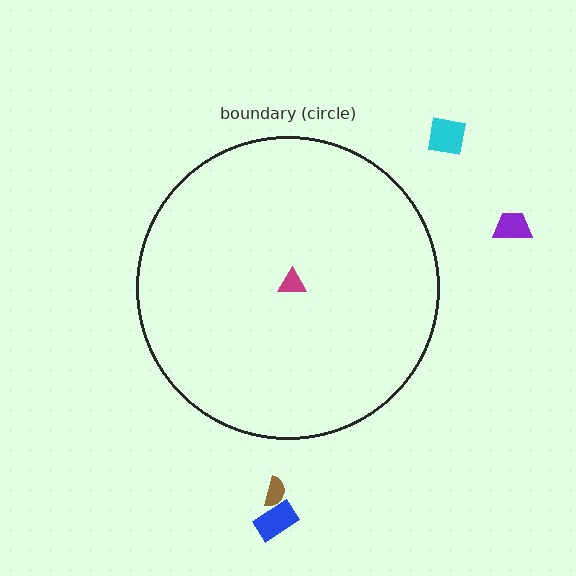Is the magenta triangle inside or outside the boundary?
Inside.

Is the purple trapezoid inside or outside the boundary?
Outside.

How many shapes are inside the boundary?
1 inside, 4 outside.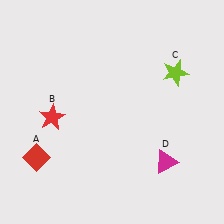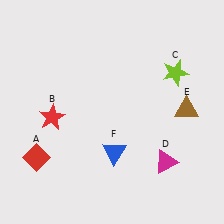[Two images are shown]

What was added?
A brown triangle (E), a blue triangle (F) were added in Image 2.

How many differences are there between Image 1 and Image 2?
There are 2 differences between the two images.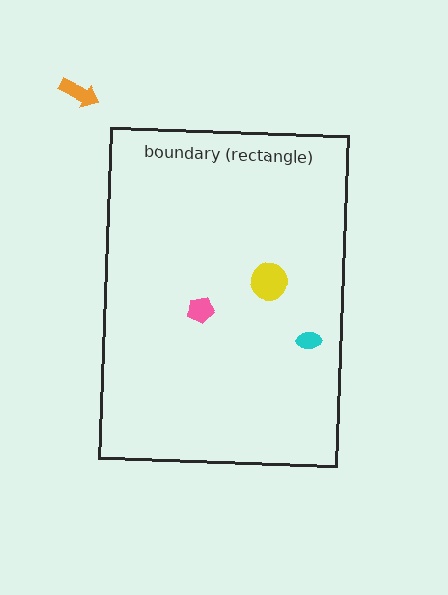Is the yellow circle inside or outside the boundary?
Inside.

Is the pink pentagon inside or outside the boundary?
Inside.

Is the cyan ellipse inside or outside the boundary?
Inside.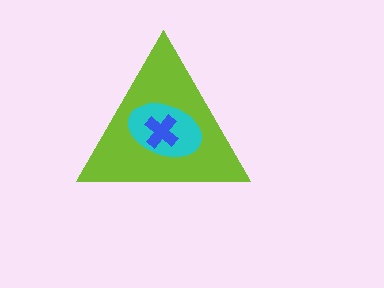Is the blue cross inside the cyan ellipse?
Yes.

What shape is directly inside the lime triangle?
The cyan ellipse.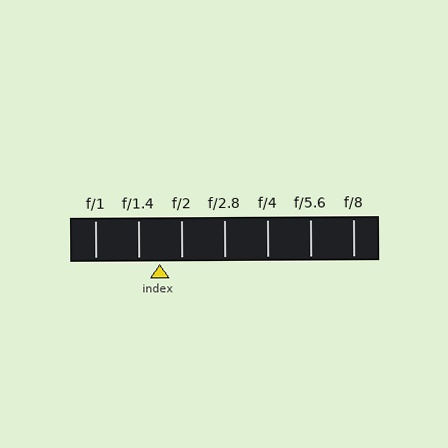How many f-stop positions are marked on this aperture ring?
There are 7 f-stop positions marked.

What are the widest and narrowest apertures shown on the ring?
The widest aperture shown is f/1 and the narrowest is f/8.